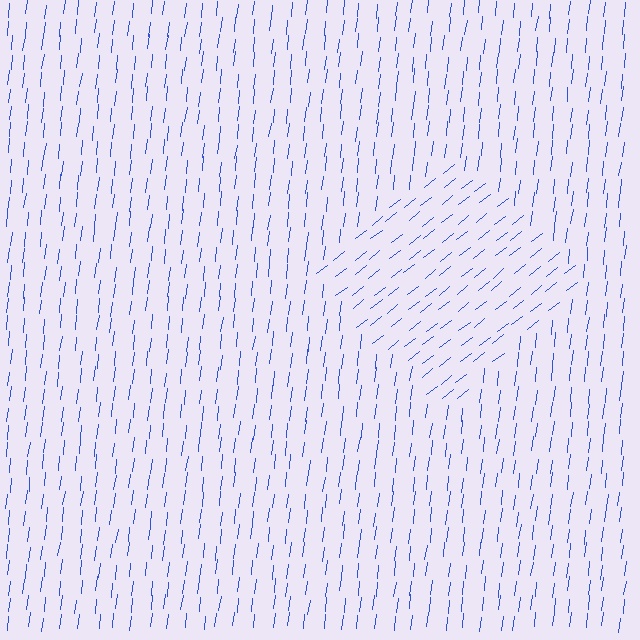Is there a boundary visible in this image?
Yes, there is a texture boundary formed by a change in line orientation.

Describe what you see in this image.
The image is filled with small blue line segments. A diamond region in the image has lines oriented differently from the surrounding lines, creating a visible texture boundary.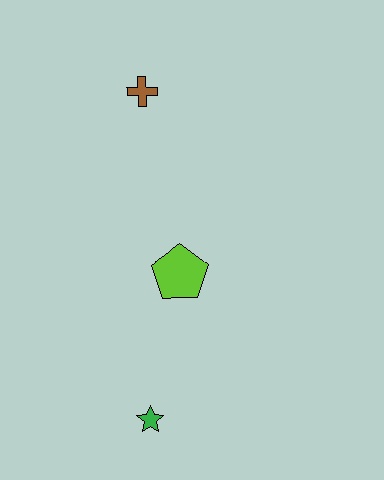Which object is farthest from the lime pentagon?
The brown cross is farthest from the lime pentagon.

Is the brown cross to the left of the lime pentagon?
Yes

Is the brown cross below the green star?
No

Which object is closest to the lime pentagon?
The green star is closest to the lime pentagon.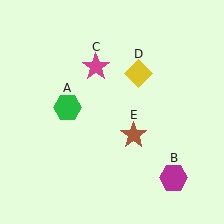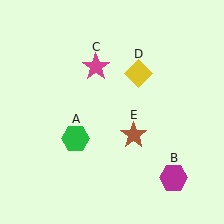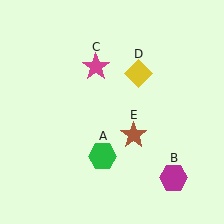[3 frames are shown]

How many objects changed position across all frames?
1 object changed position: green hexagon (object A).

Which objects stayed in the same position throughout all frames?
Magenta hexagon (object B) and magenta star (object C) and yellow diamond (object D) and brown star (object E) remained stationary.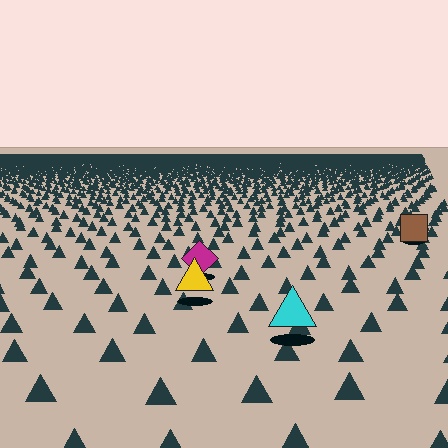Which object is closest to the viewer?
The cyan triangle is closest. The texture marks near it are larger and more spread out.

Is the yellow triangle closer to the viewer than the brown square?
Yes. The yellow triangle is closer — you can tell from the texture gradient: the ground texture is coarser near it.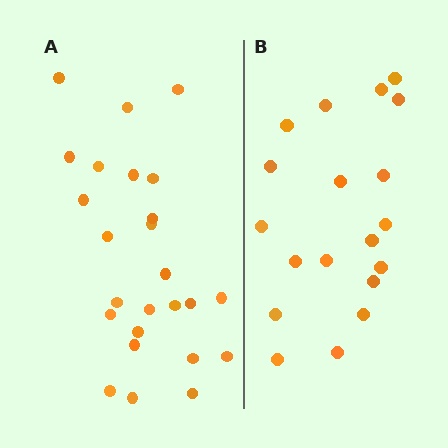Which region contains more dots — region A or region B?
Region A (the left region) has more dots.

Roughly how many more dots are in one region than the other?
Region A has about 6 more dots than region B.